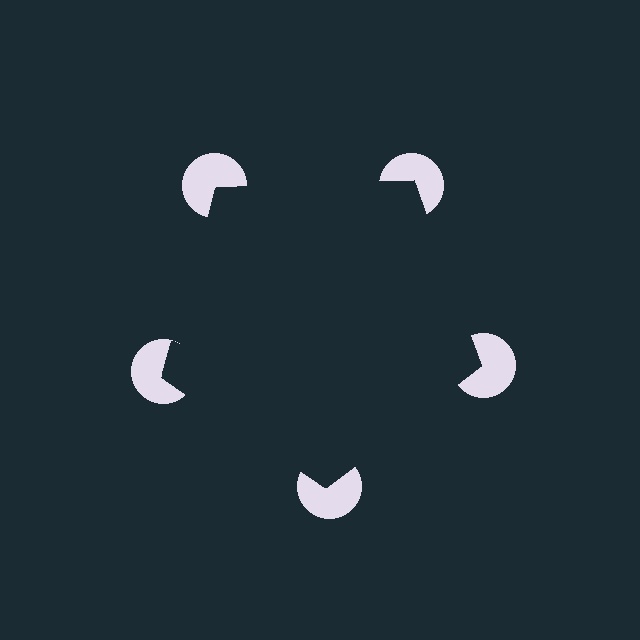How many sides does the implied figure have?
5 sides.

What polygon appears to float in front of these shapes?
An illusory pentagon — its edges are inferred from the aligned wedge cuts in the pac-man discs, not physically drawn.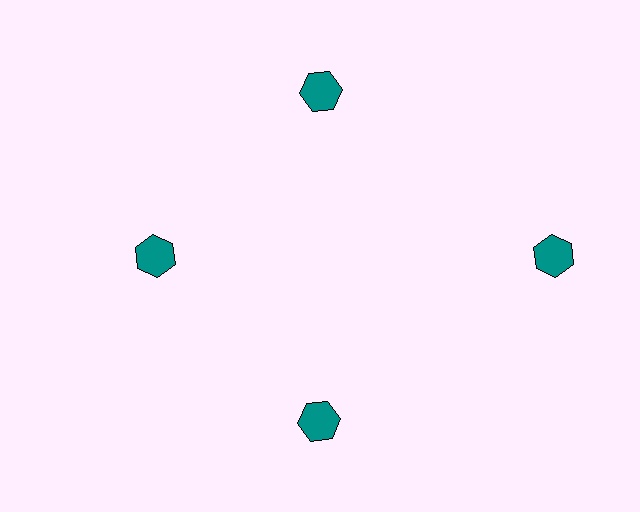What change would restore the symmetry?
The symmetry would be restored by moving it inward, back onto the ring so that all 4 hexagons sit at equal angles and equal distance from the center.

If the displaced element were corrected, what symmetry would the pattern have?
It would have 4-fold rotational symmetry — the pattern would map onto itself every 90 degrees.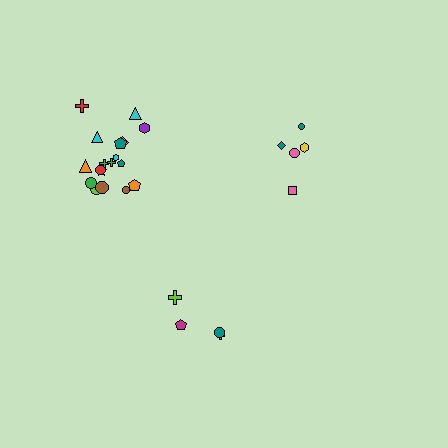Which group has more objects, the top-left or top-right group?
The top-left group.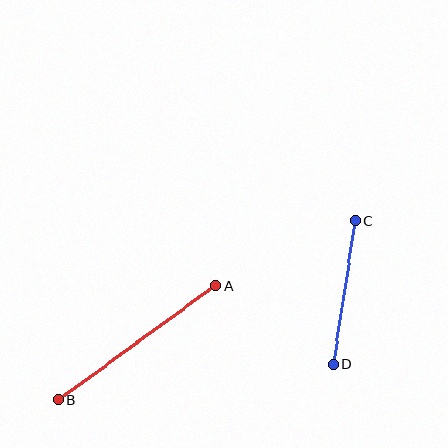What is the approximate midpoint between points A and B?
The midpoint is at approximately (137, 343) pixels.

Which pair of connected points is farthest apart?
Points A and B are farthest apart.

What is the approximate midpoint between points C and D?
The midpoint is at approximately (344, 293) pixels.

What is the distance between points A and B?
The distance is approximately 194 pixels.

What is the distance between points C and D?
The distance is approximately 145 pixels.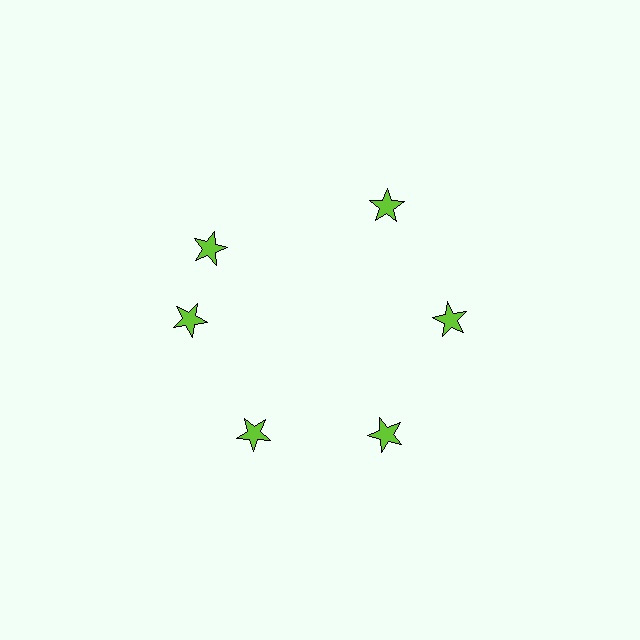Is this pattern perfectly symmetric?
No. The 6 lime stars are arranged in a ring, but one element near the 11 o'clock position is rotated out of alignment along the ring, breaking the 6-fold rotational symmetry.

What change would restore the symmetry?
The symmetry would be restored by rotating it back into even spacing with its neighbors so that all 6 stars sit at equal angles and equal distance from the center.